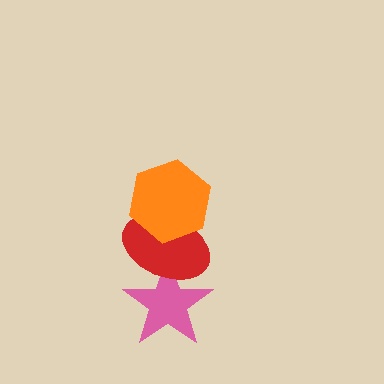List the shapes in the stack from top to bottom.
From top to bottom: the orange hexagon, the red ellipse, the pink star.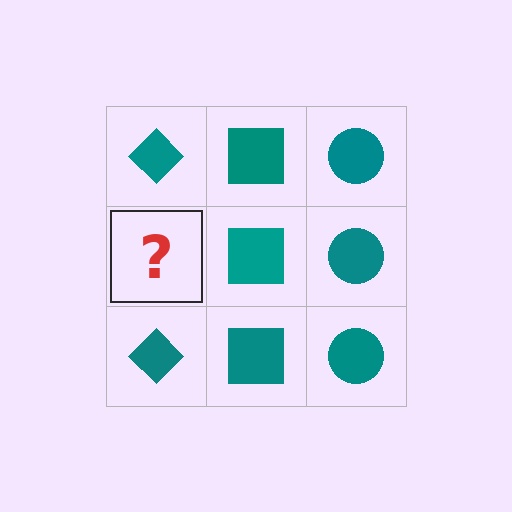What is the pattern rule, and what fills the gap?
The rule is that each column has a consistent shape. The gap should be filled with a teal diamond.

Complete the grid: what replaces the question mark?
The question mark should be replaced with a teal diamond.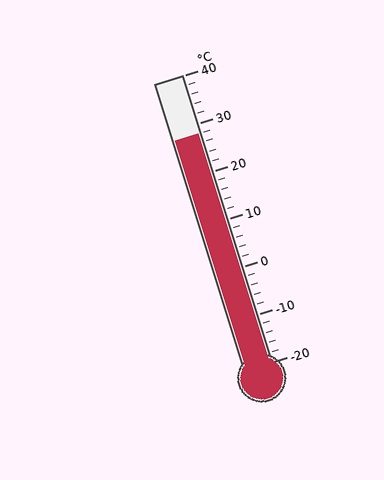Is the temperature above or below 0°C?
The temperature is above 0°C.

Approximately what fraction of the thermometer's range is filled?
The thermometer is filled to approximately 80% of its range.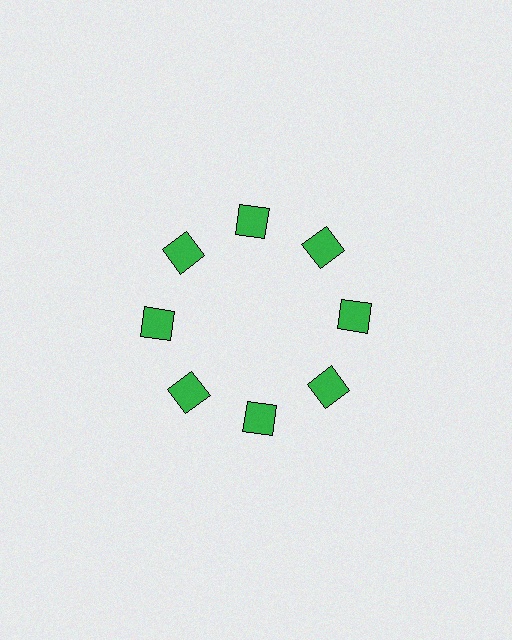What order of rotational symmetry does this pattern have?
This pattern has 8-fold rotational symmetry.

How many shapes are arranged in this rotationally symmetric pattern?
There are 8 shapes, arranged in 8 groups of 1.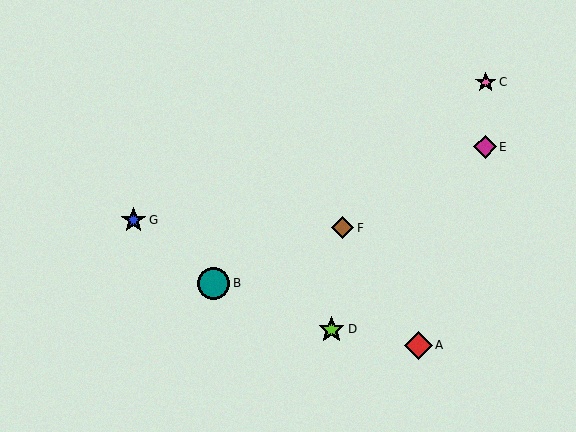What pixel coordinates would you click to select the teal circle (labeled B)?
Click at (214, 283) to select the teal circle B.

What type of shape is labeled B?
Shape B is a teal circle.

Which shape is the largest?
The teal circle (labeled B) is the largest.